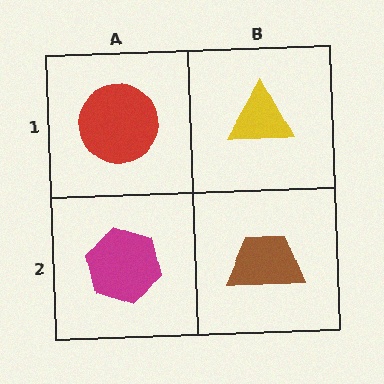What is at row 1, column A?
A red circle.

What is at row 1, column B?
A yellow triangle.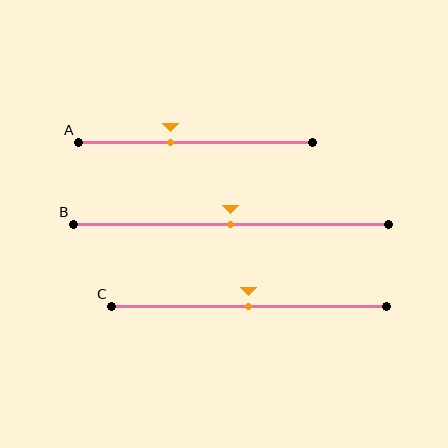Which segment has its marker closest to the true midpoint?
Segment B has its marker closest to the true midpoint.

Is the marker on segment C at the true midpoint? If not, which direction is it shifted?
Yes, the marker on segment C is at the true midpoint.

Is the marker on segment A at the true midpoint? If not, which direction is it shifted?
No, the marker on segment A is shifted to the left by about 11% of the segment length.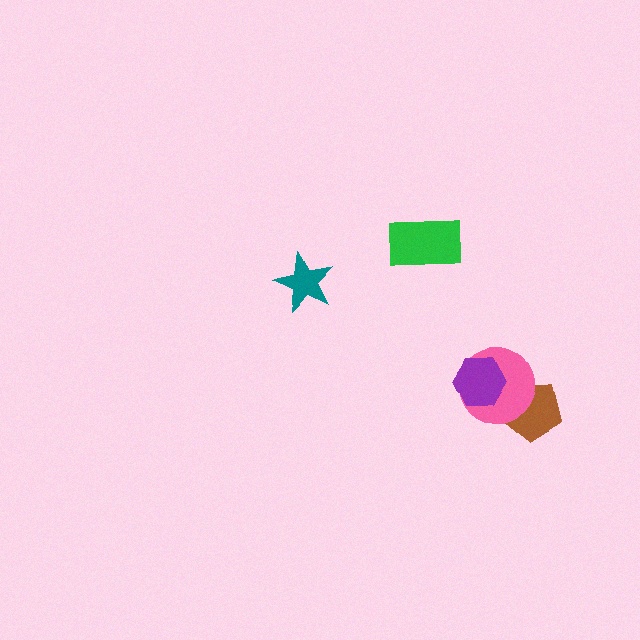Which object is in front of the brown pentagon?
The pink circle is in front of the brown pentagon.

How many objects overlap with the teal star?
0 objects overlap with the teal star.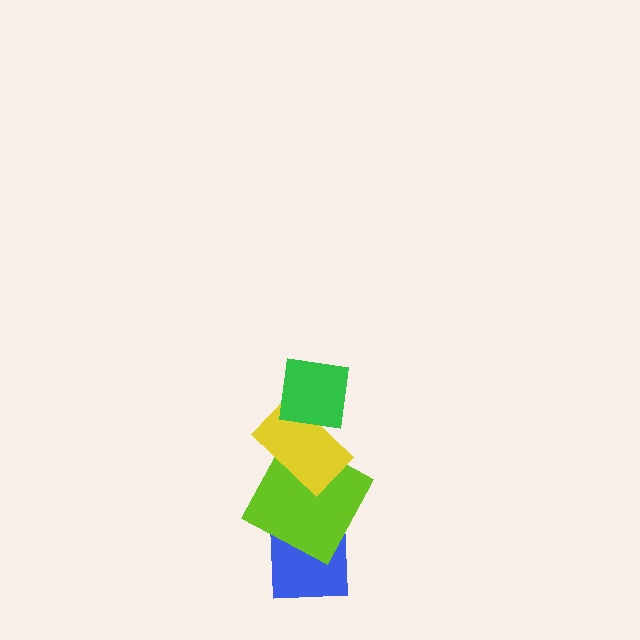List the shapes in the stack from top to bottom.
From top to bottom: the green square, the yellow rectangle, the lime square, the blue square.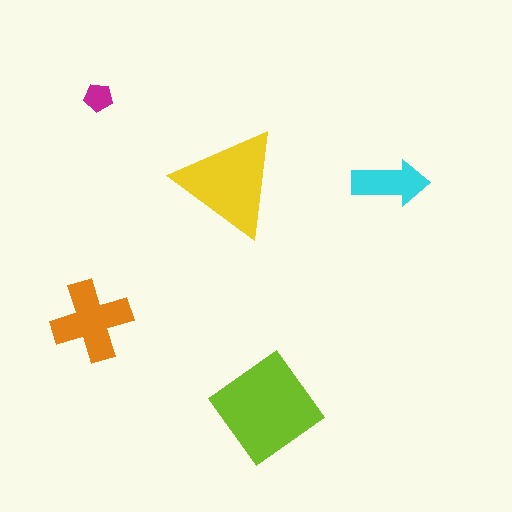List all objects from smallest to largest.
The magenta pentagon, the cyan arrow, the orange cross, the yellow triangle, the lime diamond.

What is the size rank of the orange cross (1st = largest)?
3rd.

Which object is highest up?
The magenta pentagon is topmost.